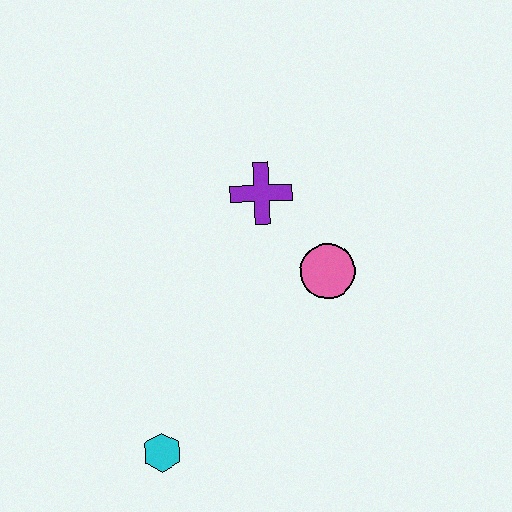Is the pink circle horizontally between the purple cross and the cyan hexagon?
No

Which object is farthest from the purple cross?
The cyan hexagon is farthest from the purple cross.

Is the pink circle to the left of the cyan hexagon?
No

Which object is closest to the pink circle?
The purple cross is closest to the pink circle.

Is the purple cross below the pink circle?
No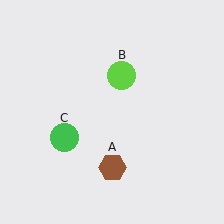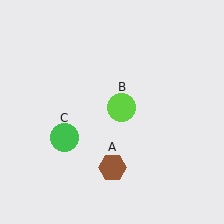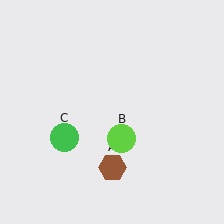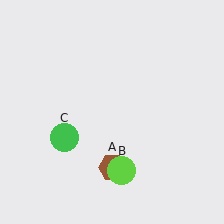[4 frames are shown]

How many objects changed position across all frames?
1 object changed position: lime circle (object B).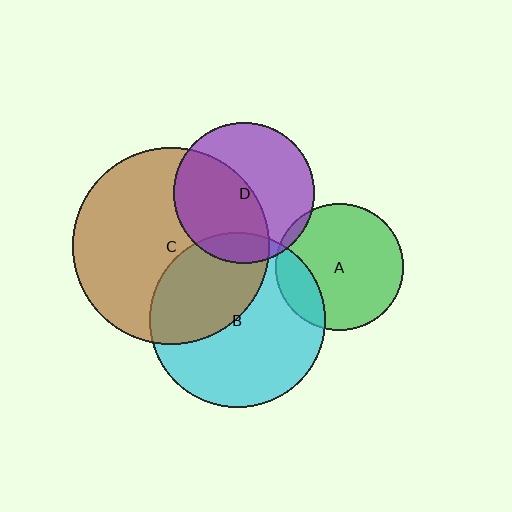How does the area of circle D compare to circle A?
Approximately 1.2 times.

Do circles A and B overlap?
Yes.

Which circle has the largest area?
Circle C (brown).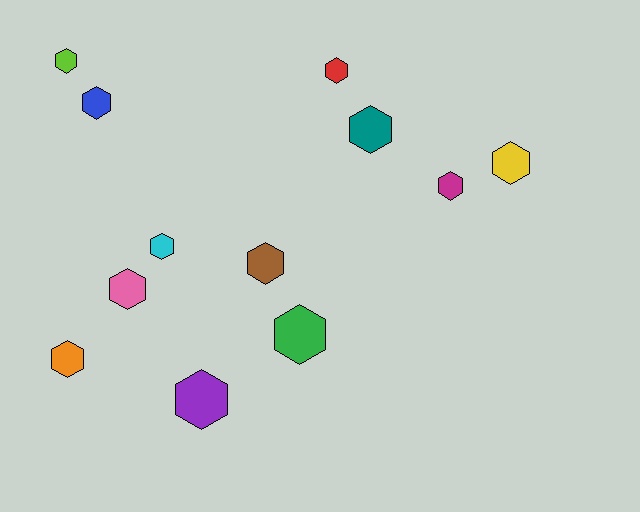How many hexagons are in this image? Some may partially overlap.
There are 12 hexagons.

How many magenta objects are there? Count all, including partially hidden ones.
There is 1 magenta object.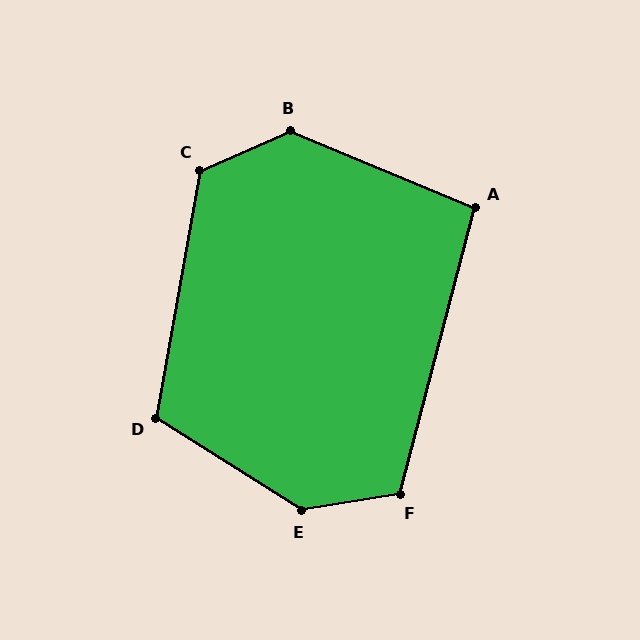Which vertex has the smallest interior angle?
A, at approximately 98 degrees.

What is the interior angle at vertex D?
Approximately 112 degrees (obtuse).